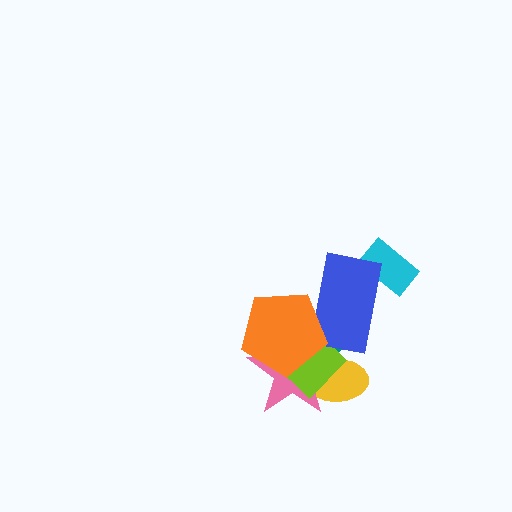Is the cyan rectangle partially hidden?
Yes, it is partially covered by another shape.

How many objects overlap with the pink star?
4 objects overlap with the pink star.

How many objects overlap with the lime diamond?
4 objects overlap with the lime diamond.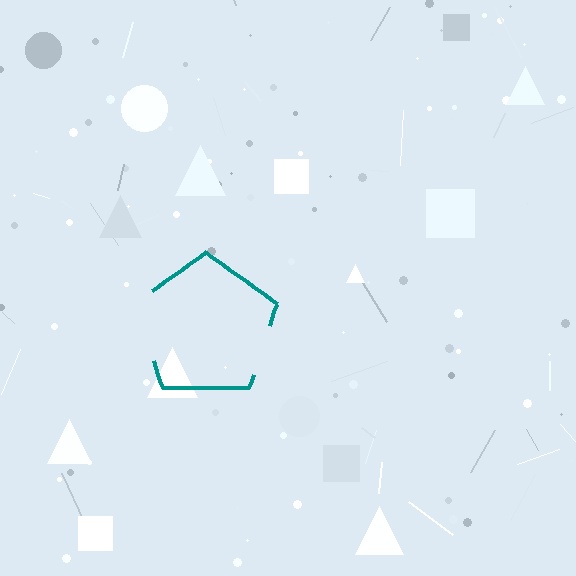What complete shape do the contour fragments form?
The contour fragments form a pentagon.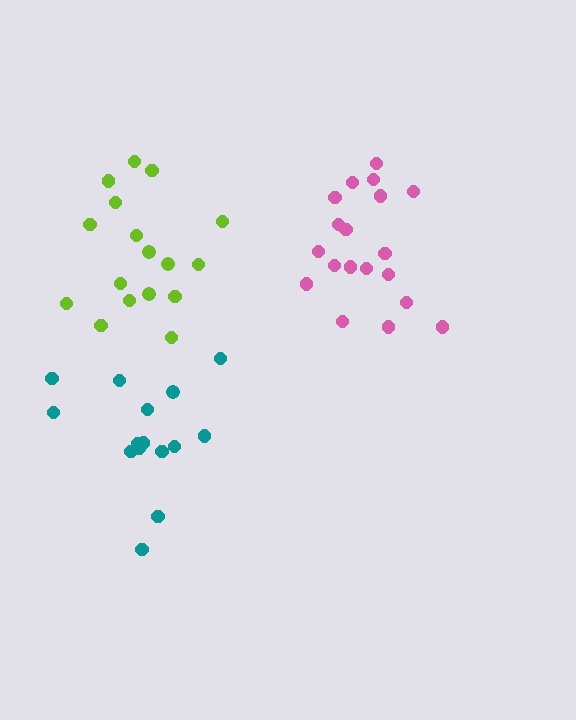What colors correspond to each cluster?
The clusters are colored: pink, teal, lime.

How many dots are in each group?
Group 1: 19 dots, Group 2: 15 dots, Group 3: 17 dots (51 total).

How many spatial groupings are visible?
There are 3 spatial groupings.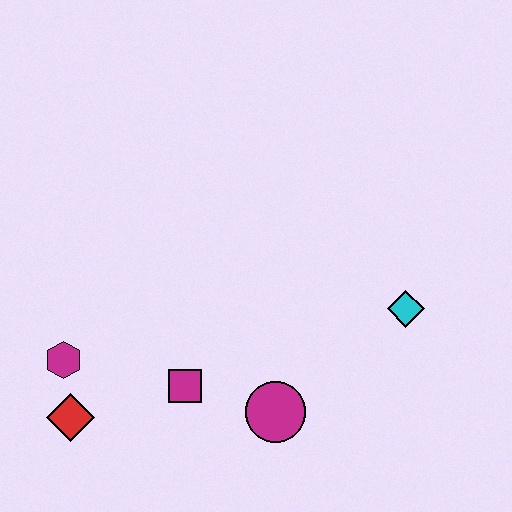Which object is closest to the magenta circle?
The magenta square is closest to the magenta circle.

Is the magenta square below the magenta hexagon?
Yes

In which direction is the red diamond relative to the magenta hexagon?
The red diamond is below the magenta hexagon.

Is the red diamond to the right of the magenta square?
No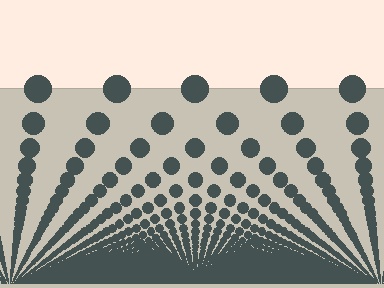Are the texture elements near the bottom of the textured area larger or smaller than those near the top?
Smaller. The gradient is inverted — elements near the bottom are smaller and denser.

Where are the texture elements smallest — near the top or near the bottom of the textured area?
Near the bottom.